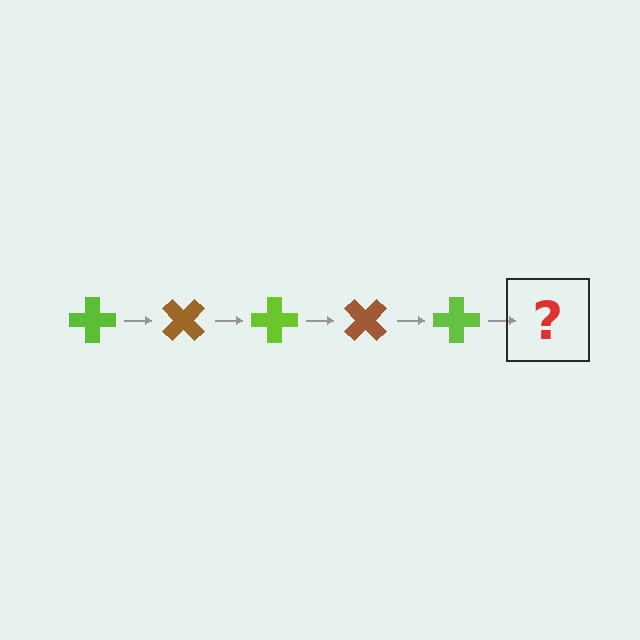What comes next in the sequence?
The next element should be a brown cross, rotated 225 degrees from the start.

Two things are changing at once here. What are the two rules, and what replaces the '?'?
The two rules are that it rotates 45 degrees each step and the color cycles through lime and brown. The '?' should be a brown cross, rotated 225 degrees from the start.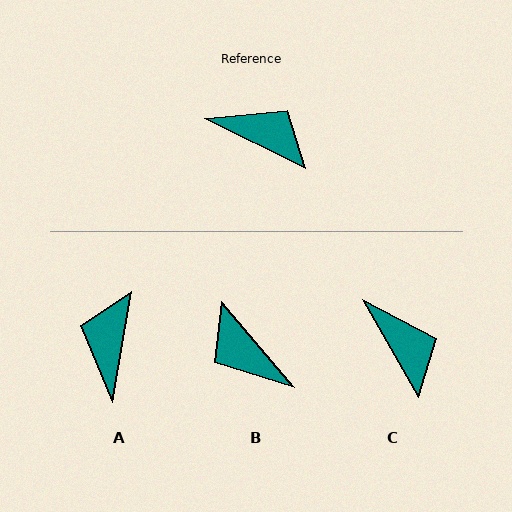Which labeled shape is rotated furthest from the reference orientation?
B, about 157 degrees away.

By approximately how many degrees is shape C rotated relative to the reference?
Approximately 34 degrees clockwise.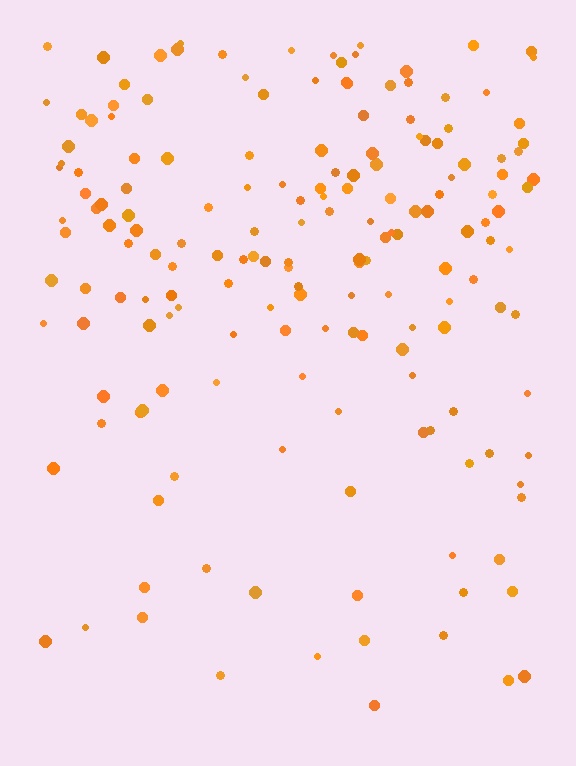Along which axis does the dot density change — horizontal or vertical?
Vertical.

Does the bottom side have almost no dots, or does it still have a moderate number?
Still a moderate number, just noticeably fewer than the top.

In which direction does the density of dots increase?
From bottom to top, with the top side densest.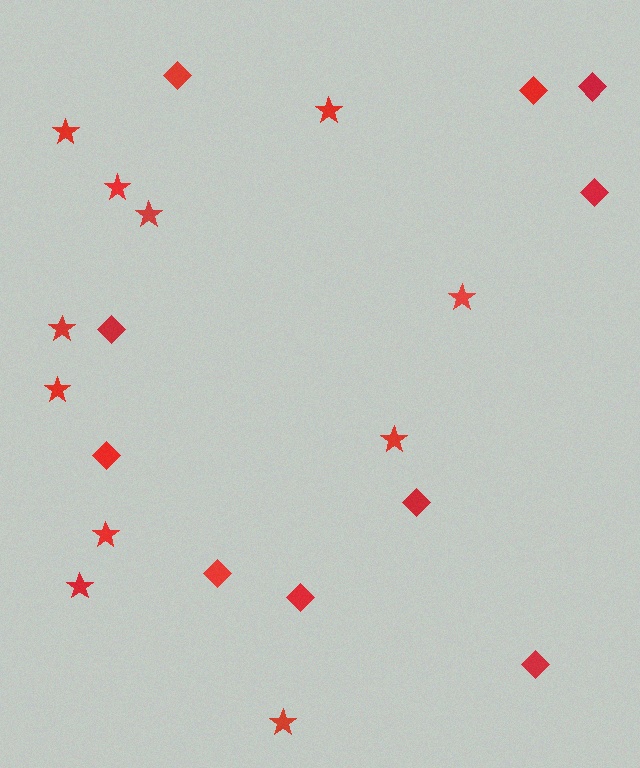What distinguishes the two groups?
There are 2 groups: one group of stars (11) and one group of diamonds (10).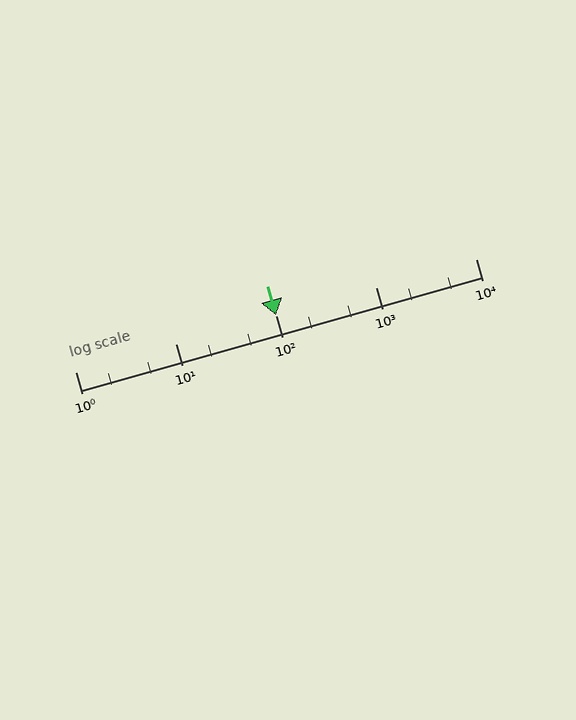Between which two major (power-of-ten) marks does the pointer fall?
The pointer is between 100 and 1000.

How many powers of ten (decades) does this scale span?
The scale spans 4 decades, from 1 to 10000.